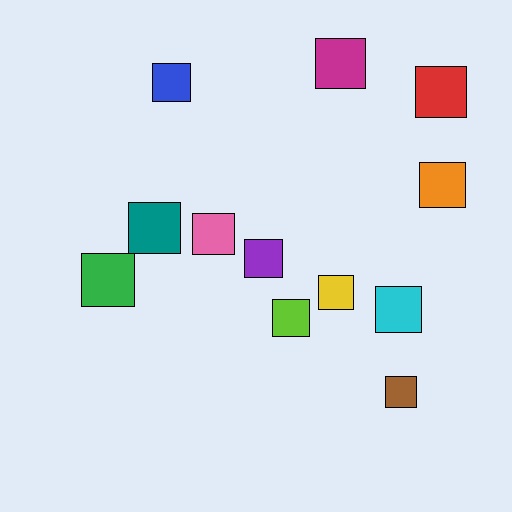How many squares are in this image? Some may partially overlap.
There are 12 squares.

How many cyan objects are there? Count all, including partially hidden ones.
There is 1 cyan object.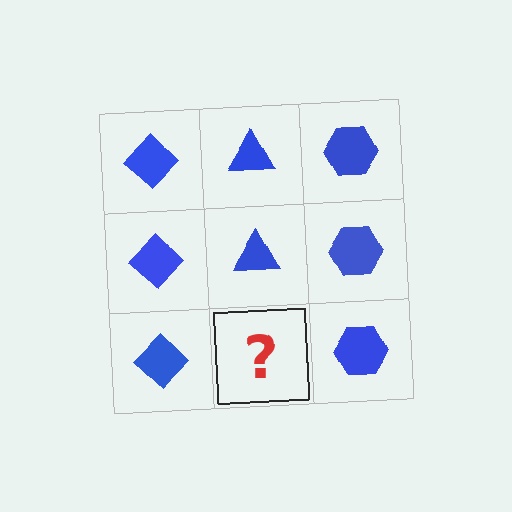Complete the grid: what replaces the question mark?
The question mark should be replaced with a blue triangle.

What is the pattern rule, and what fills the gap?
The rule is that each column has a consistent shape. The gap should be filled with a blue triangle.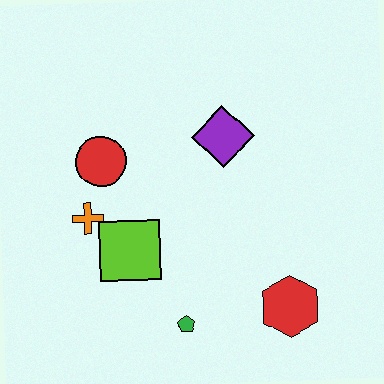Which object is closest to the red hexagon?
The green pentagon is closest to the red hexagon.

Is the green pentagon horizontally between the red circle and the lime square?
No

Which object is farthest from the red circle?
The red hexagon is farthest from the red circle.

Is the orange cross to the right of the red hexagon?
No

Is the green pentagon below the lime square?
Yes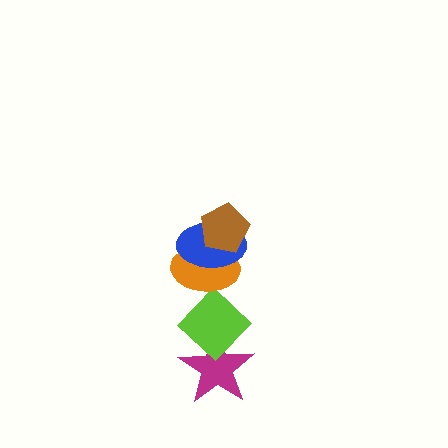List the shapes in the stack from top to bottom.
From top to bottom: the brown pentagon, the blue ellipse, the orange ellipse, the lime diamond, the magenta star.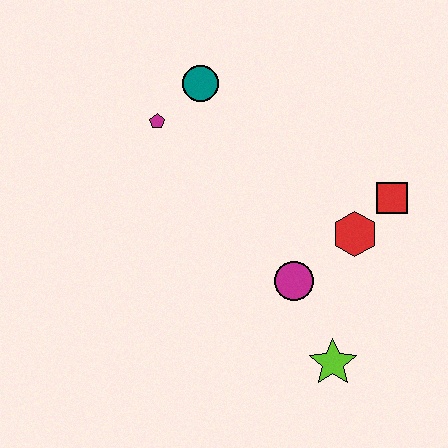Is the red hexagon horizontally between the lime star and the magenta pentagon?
No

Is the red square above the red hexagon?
Yes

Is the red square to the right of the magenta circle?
Yes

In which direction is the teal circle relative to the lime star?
The teal circle is above the lime star.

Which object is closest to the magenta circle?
The red hexagon is closest to the magenta circle.